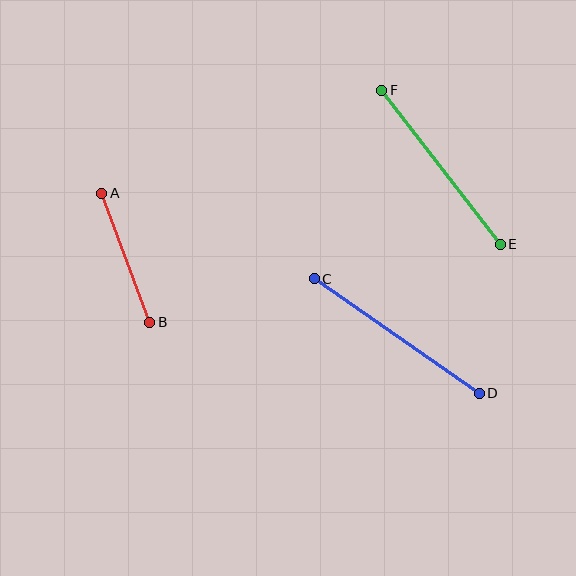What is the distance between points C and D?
The distance is approximately 201 pixels.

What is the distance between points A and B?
The distance is approximately 138 pixels.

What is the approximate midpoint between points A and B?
The midpoint is at approximately (126, 258) pixels.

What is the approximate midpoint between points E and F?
The midpoint is at approximately (441, 167) pixels.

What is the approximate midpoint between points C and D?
The midpoint is at approximately (397, 336) pixels.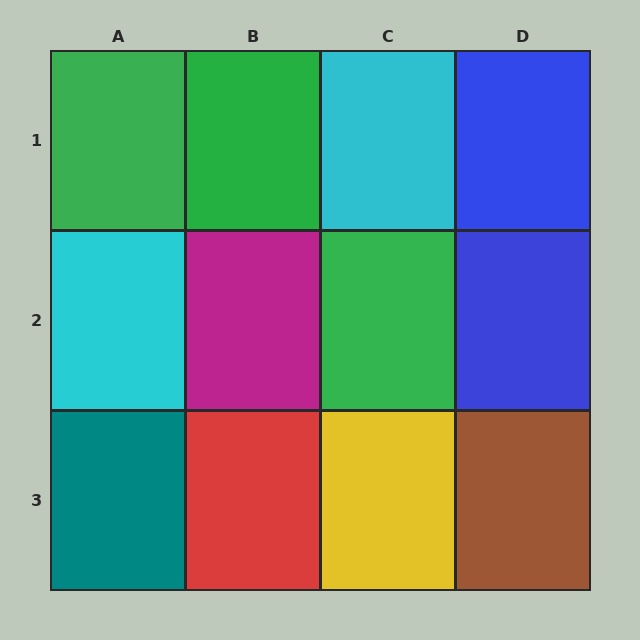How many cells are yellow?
1 cell is yellow.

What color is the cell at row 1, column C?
Cyan.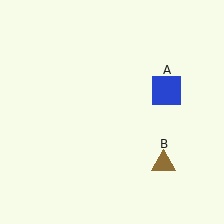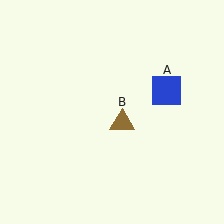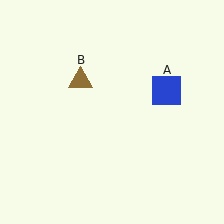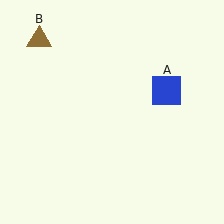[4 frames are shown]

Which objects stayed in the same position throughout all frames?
Blue square (object A) remained stationary.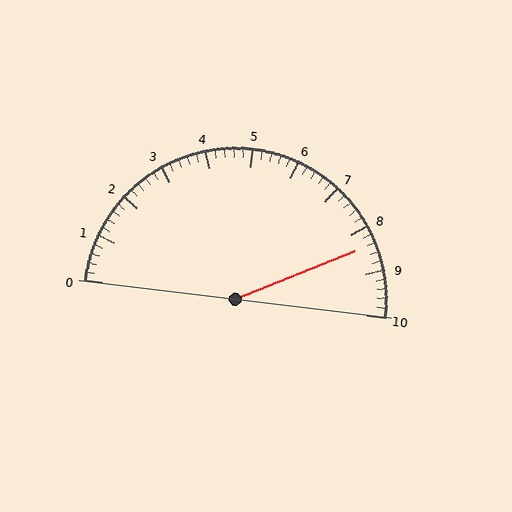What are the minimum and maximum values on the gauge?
The gauge ranges from 0 to 10.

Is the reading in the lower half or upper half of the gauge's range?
The reading is in the upper half of the range (0 to 10).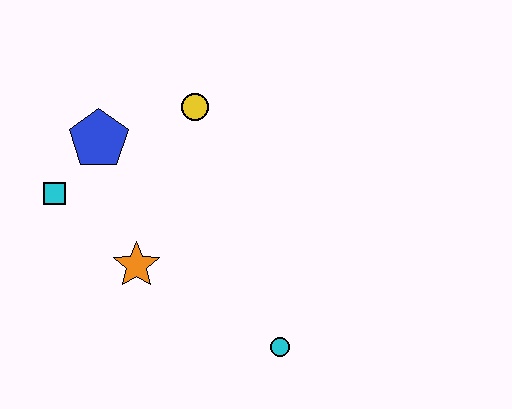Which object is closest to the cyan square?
The blue pentagon is closest to the cyan square.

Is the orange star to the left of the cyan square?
No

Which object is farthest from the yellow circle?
The cyan circle is farthest from the yellow circle.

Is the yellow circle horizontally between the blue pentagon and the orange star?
No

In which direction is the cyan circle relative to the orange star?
The cyan circle is to the right of the orange star.